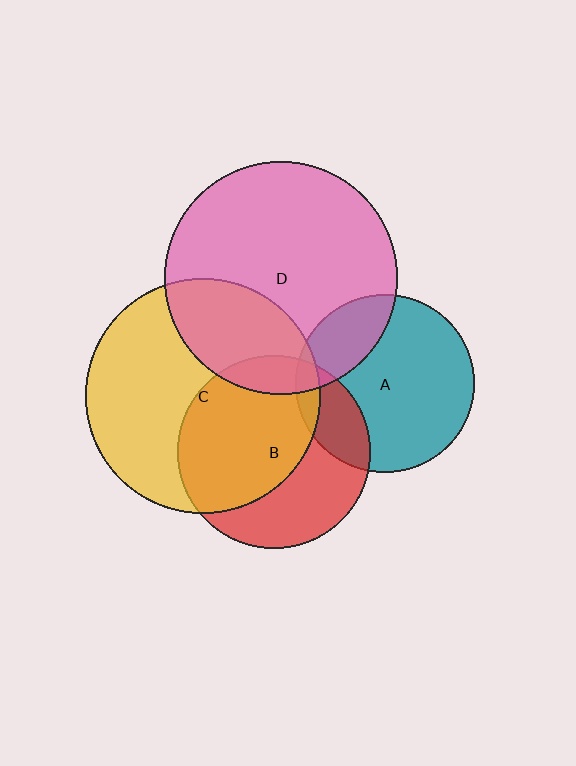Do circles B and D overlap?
Yes.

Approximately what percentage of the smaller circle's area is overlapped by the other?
Approximately 10%.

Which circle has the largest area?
Circle C (yellow).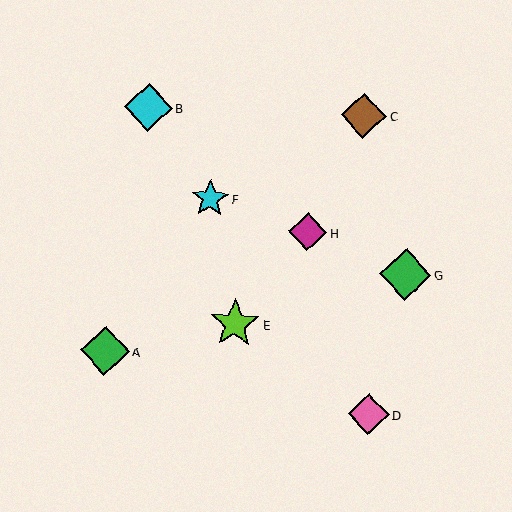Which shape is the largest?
The green diamond (labeled G) is the largest.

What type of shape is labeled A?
Shape A is a green diamond.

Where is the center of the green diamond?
The center of the green diamond is at (105, 351).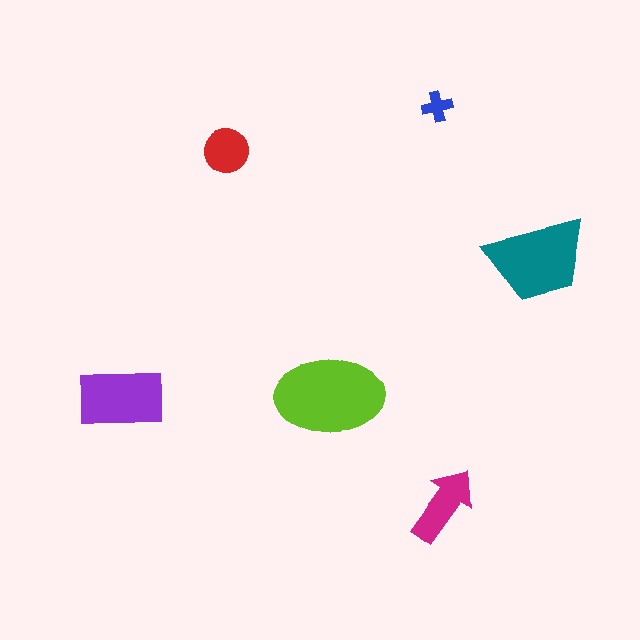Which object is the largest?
The lime ellipse.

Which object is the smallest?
The blue cross.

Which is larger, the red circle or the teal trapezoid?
The teal trapezoid.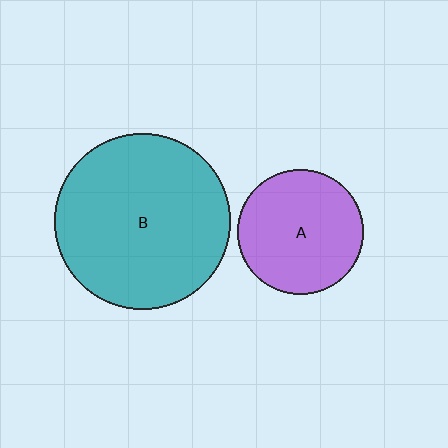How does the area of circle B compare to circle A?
Approximately 2.0 times.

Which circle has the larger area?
Circle B (teal).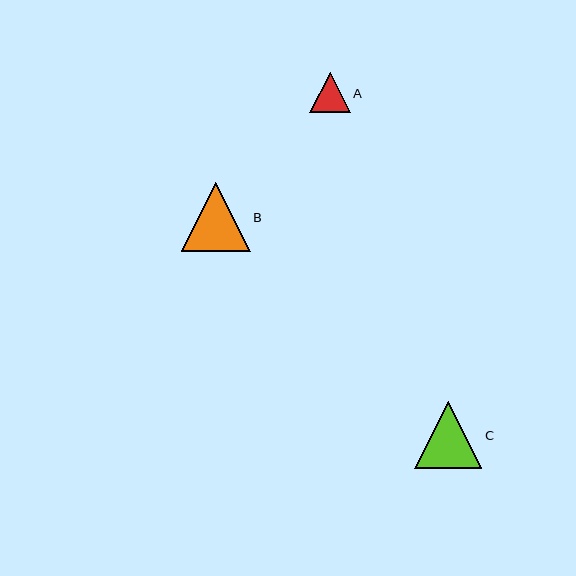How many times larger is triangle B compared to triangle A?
Triangle B is approximately 1.7 times the size of triangle A.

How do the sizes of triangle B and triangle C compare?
Triangle B and triangle C are approximately the same size.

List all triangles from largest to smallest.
From largest to smallest: B, C, A.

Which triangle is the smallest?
Triangle A is the smallest with a size of approximately 41 pixels.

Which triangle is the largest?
Triangle B is the largest with a size of approximately 69 pixels.